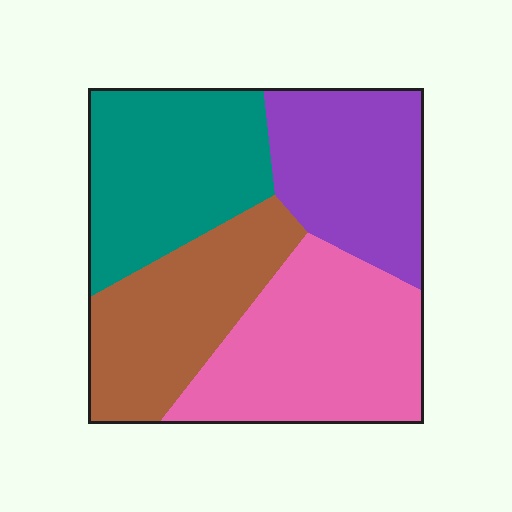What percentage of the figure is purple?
Purple covers 22% of the figure.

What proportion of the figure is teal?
Teal takes up about one quarter (1/4) of the figure.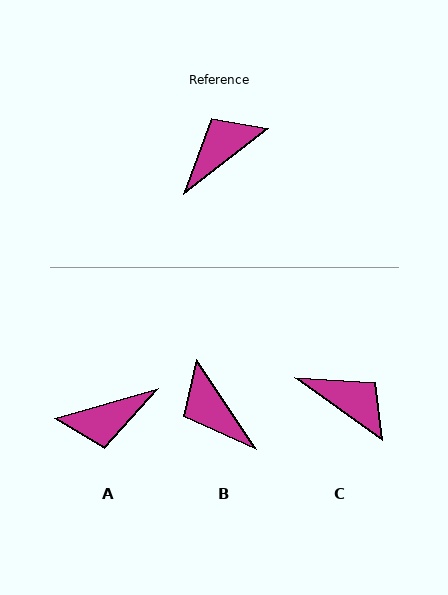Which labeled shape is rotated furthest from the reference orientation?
A, about 158 degrees away.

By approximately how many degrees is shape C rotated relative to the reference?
Approximately 74 degrees clockwise.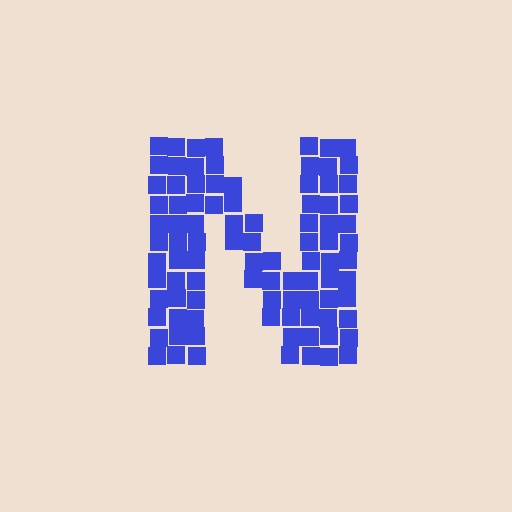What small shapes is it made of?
It is made of small squares.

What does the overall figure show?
The overall figure shows the letter N.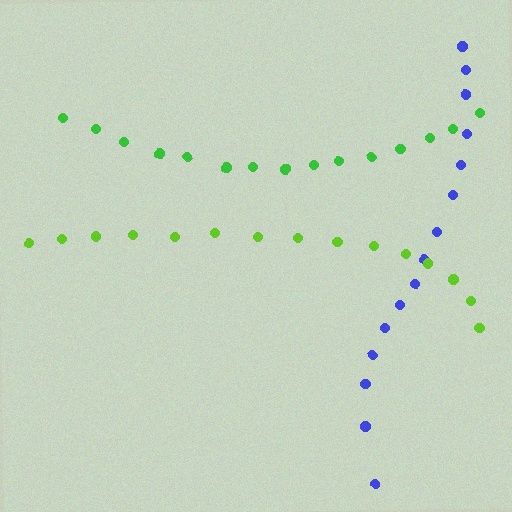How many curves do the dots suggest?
There are 3 distinct paths.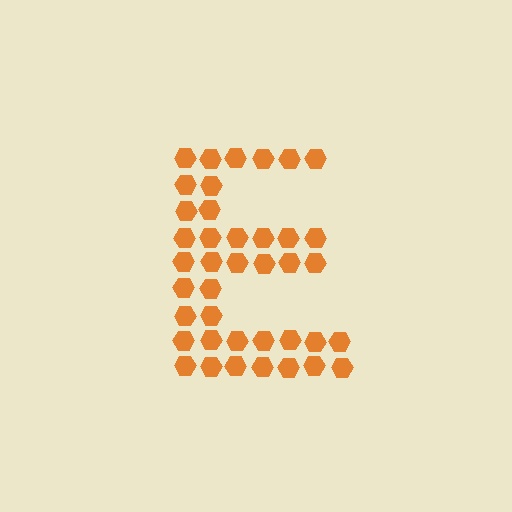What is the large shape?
The large shape is the letter E.